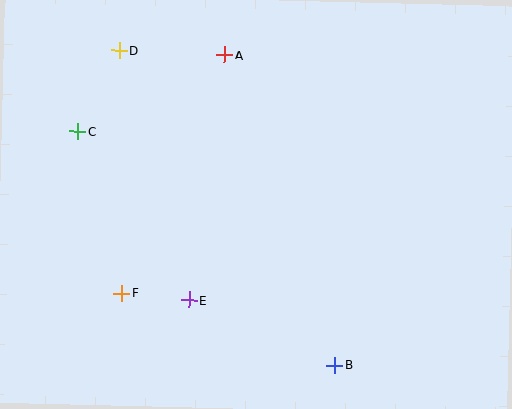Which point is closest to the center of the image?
Point E at (189, 300) is closest to the center.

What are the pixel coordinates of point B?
Point B is at (335, 365).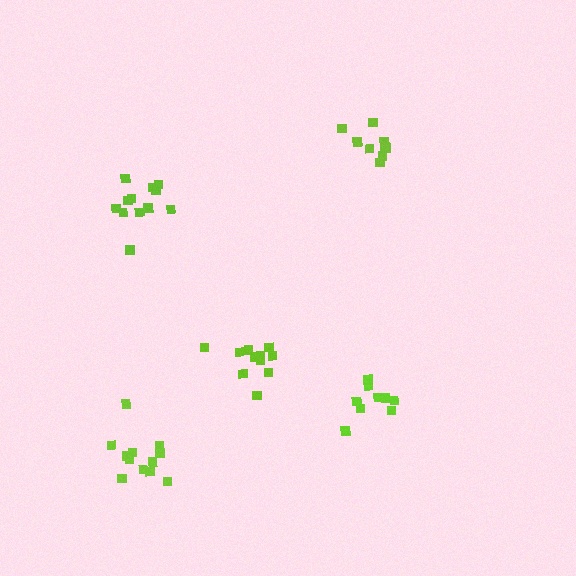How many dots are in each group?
Group 1: 10 dots, Group 2: 12 dots, Group 3: 12 dots, Group 4: 11 dots, Group 5: 9 dots (54 total).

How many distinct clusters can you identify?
There are 5 distinct clusters.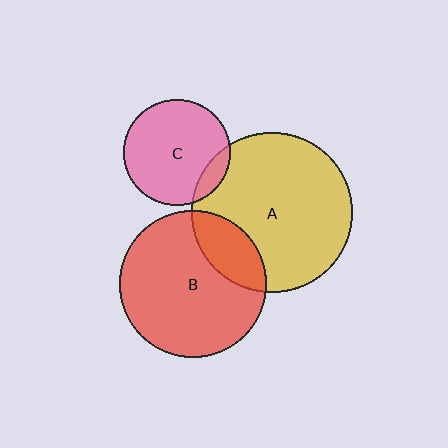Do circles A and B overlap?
Yes.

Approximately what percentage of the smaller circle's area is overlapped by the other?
Approximately 20%.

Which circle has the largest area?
Circle A (yellow).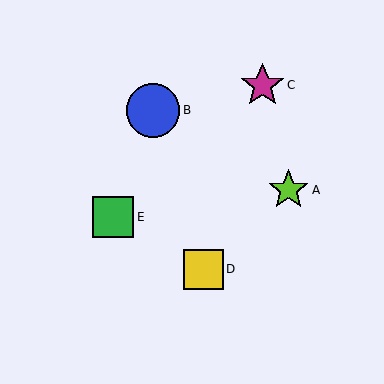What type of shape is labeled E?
Shape E is a green square.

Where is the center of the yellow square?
The center of the yellow square is at (204, 269).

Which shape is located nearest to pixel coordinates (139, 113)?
The blue circle (labeled B) at (153, 110) is nearest to that location.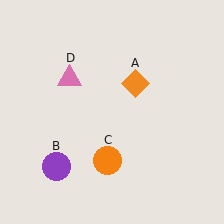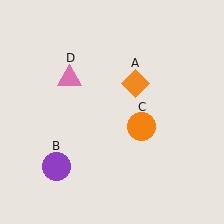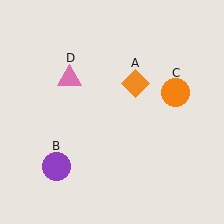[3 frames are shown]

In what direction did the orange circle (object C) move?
The orange circle (object C) moved up and to the right.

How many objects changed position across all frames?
1 object changed position: orange circle (object C).